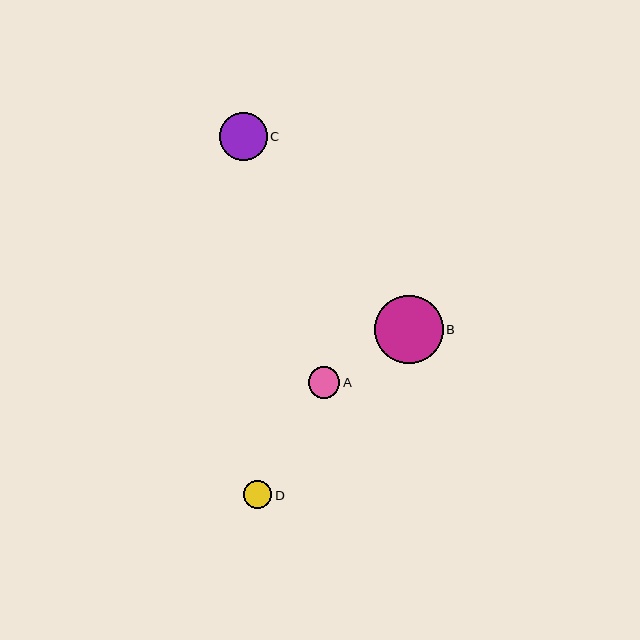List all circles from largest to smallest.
From largest to smallest: B, C, A, D.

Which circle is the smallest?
Circle D is the smallest with a size of approximately 28 pixels.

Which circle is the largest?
Circle B is the largest with a size of approximately 68 pixels.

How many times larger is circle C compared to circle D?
Circle C is approximately 1.7 times the size of circle D.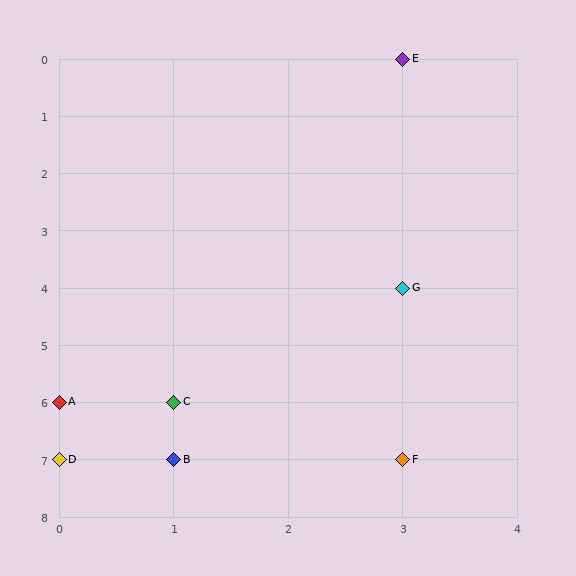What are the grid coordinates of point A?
Point A is at grid coordinates (0, 6).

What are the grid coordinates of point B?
Point B is at grid coordinates (1, 7).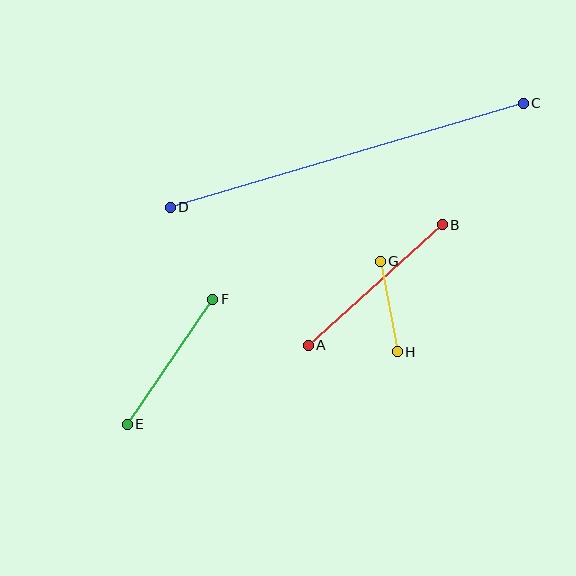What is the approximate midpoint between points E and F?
The midpoint is at approximately (170, 362) pixels.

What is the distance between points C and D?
The distance is approximately 368 pixels.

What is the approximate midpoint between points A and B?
The midpoint is at approximately (375, 285) pixels.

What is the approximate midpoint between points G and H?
The midpoint is at approximately (389, 306) pixels.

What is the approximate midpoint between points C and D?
The midpoint is at approximately (347, 155) pixels.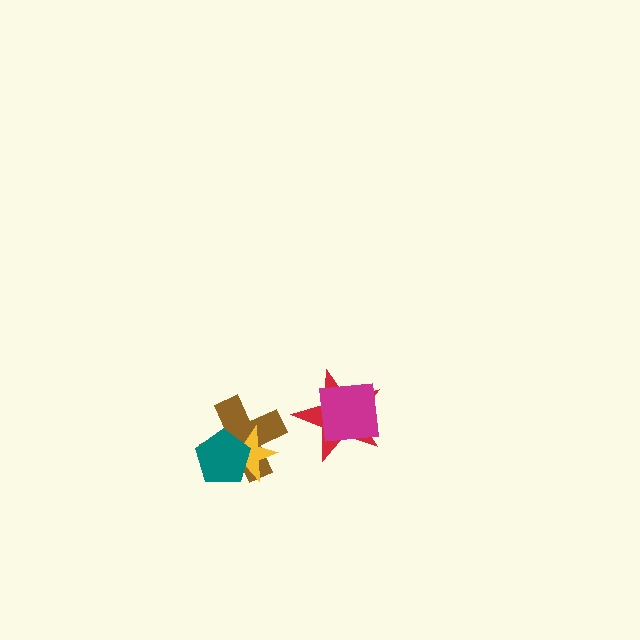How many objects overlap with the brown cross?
2 objects overlap with the brown cross.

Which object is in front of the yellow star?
The teal pentagon is in front of the yellow star.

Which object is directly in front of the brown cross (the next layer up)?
The yellow star is directly in front of the brown cross.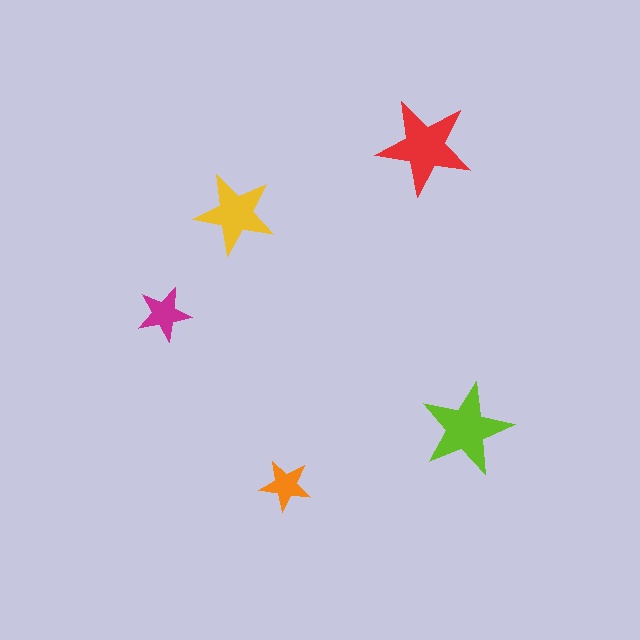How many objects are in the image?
There are 5 objects in the image.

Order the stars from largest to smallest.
the red one, the lime one, the yellow one, the magenta one, the orange one.